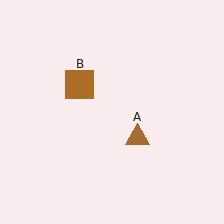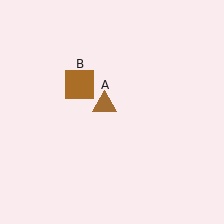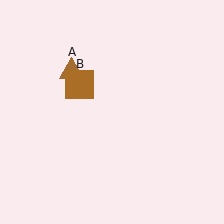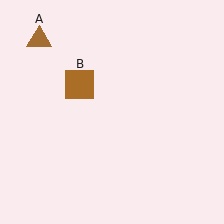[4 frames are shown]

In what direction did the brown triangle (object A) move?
The brown triangle (object A) moved up and to the left.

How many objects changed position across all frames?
1 object changed position: brown triangle (object A).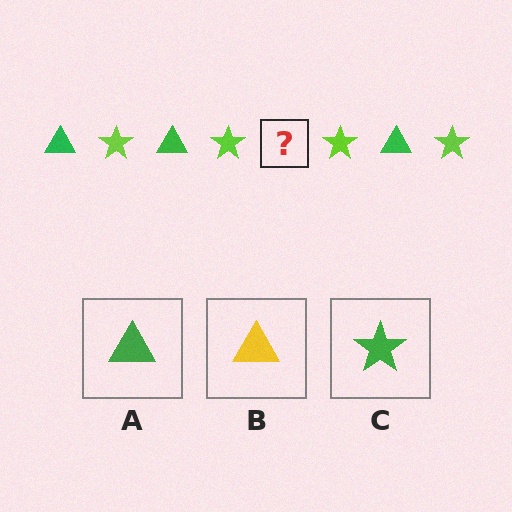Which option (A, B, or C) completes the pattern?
A.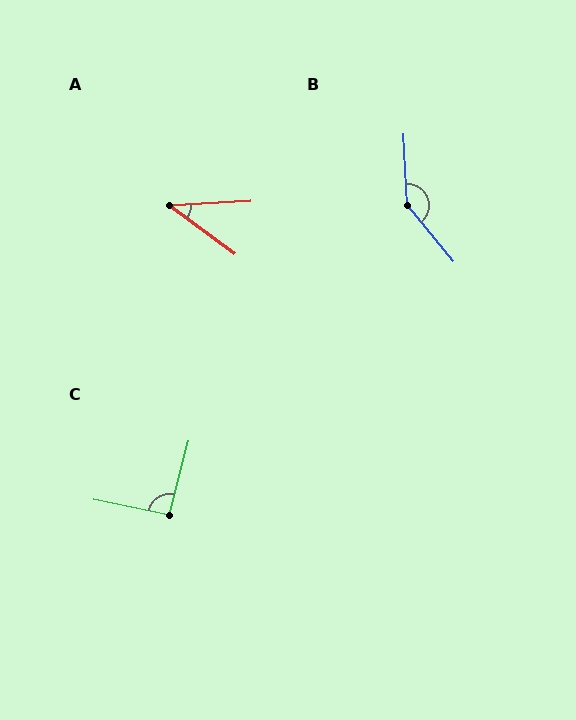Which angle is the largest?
B, at approximately 143 degrees.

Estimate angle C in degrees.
Approximately 93 degrees.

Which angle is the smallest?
A, at approximately 40 degrees.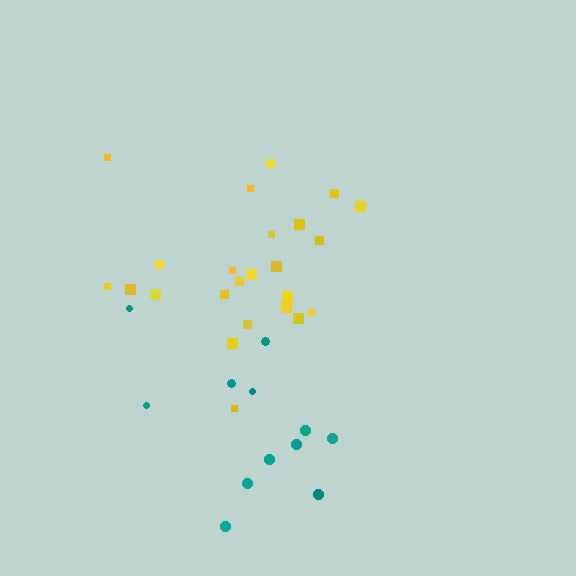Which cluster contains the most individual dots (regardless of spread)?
Yellow (24).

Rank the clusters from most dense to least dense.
yellow, teal.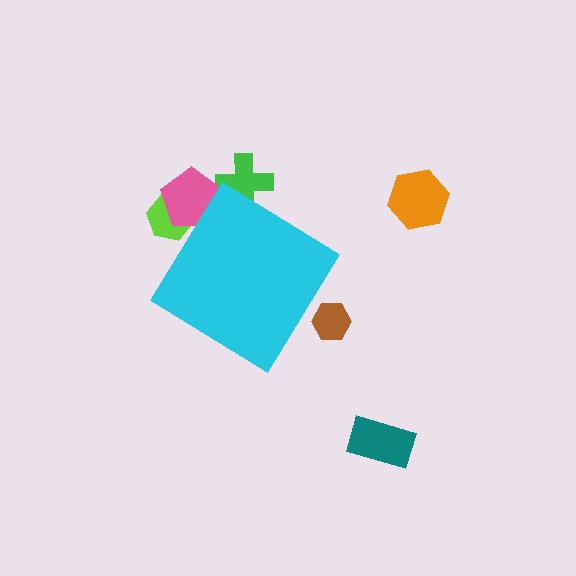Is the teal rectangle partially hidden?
No, the teal rectangle is fully visible.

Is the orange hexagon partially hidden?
No, the orange hexagon is fully visible.